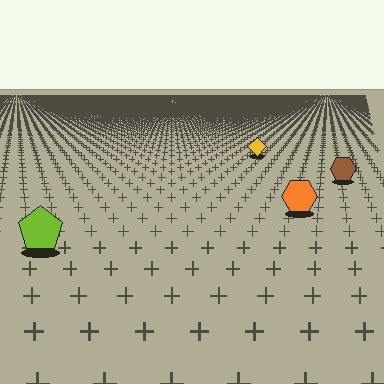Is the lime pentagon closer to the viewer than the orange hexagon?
Yes. The lime pentagon is closer — you can tell from the texture gradient: the ground texture is coarser near it.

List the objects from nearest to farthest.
From nearest to farthest: the lime pentagon, the orange hexagon, the brown hexagon, the yellow diamond.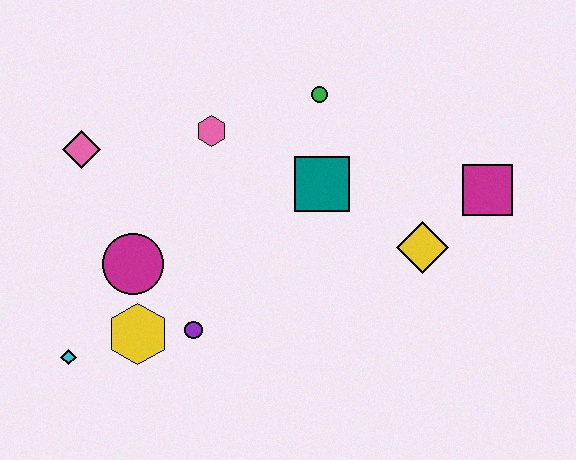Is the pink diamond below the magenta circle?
No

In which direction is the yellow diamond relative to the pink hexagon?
The yellow diamond is to the right of the pink hexagon.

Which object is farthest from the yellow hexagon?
The magenta square is farthest from the yellow hexagon.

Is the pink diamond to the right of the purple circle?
No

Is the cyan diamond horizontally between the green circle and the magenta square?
No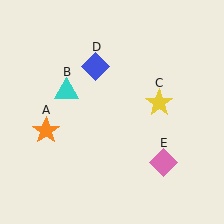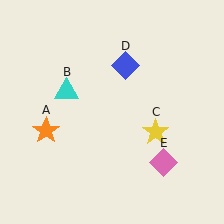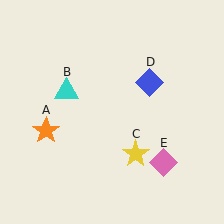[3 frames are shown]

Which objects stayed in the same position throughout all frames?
Orange star (object A) and cyan triangle (object B) and pink diamond (object E) remained stationary.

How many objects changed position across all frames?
2 objects changed position: yellow star (object C), blue diamond (object D).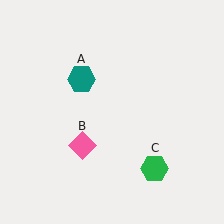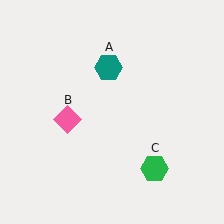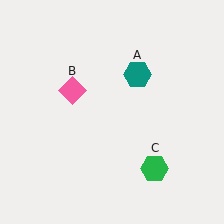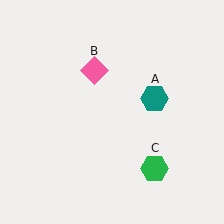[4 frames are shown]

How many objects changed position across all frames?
2 objects changed position: teal hexagon (object A), pink diamond (object B).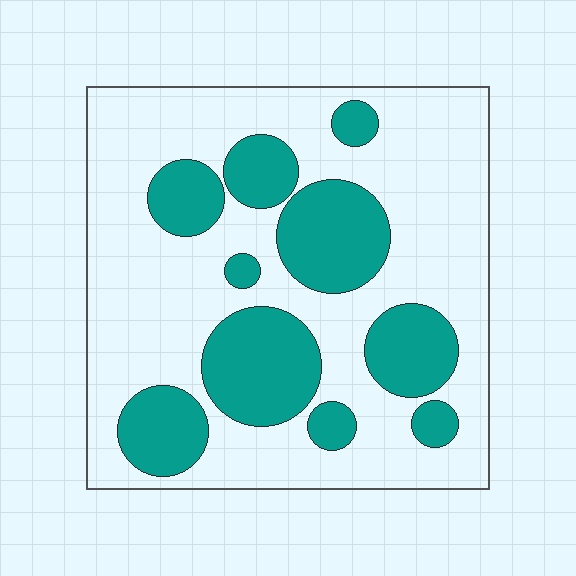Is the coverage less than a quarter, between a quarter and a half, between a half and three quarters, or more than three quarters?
Between a quarter and a half.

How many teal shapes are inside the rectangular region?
10.